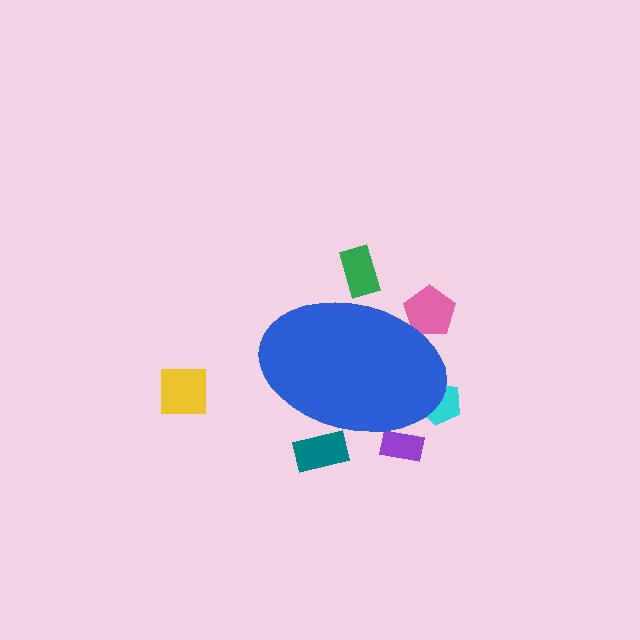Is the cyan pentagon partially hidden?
Yes, the cyan pentagon is partially hidden behind the blue ellipse.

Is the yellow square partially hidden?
No, the yellow square is fully visible.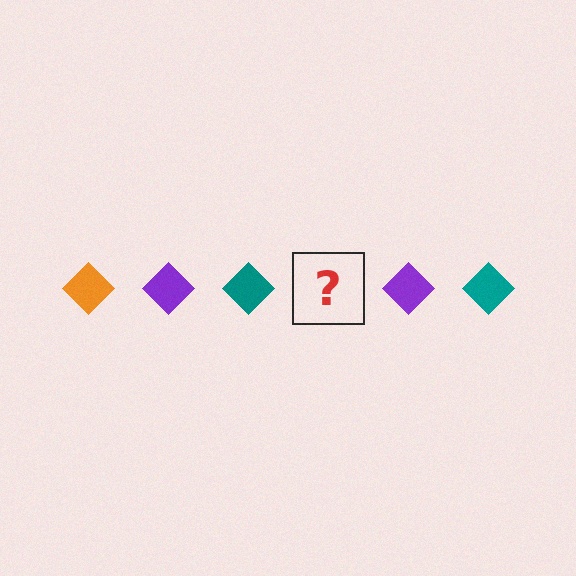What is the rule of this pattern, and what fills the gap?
The rule is that the pattern cycles through orange, purple, teal diamonds. The gap should be filled with an orange diamond.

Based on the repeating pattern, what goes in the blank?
The blank should be an orange diamond.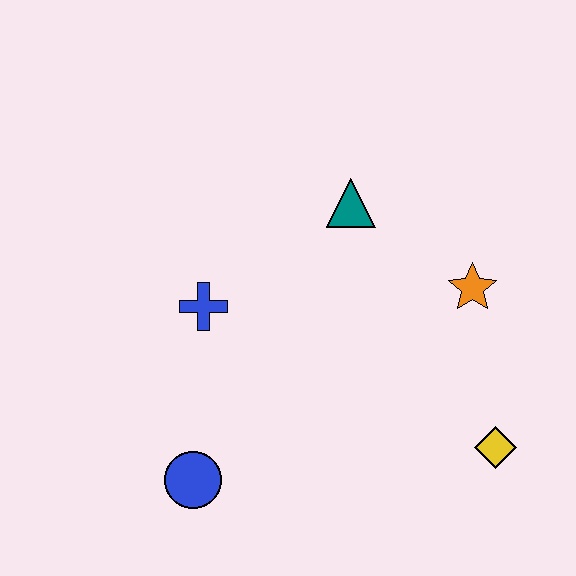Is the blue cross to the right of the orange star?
No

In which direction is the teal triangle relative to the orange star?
The teal triangle is to the left of the orange star.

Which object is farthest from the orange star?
The blue circle is farthest from the orange star.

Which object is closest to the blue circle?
The blue cross is closest to the blue circle.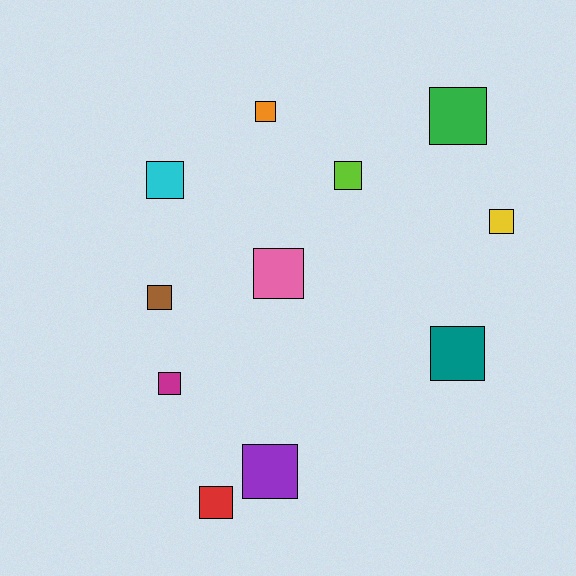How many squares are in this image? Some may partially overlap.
There are 11 squares.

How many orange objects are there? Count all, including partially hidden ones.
There is 1 orange object.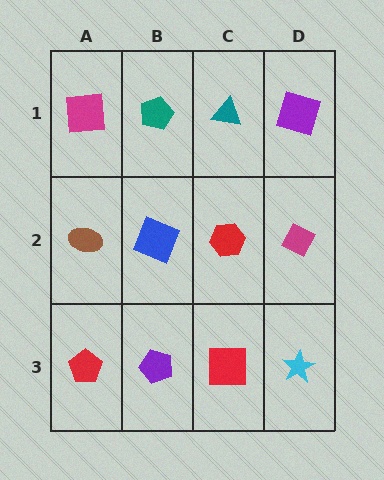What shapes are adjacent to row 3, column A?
A brown ellipse (row 2, column A), a purple pentagon (row 3, column B).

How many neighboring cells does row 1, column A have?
2.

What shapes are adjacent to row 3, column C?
A red hexagon (row 2, column C), a purple pentagon (row 3, column B), a cyan star (row 3, column D).